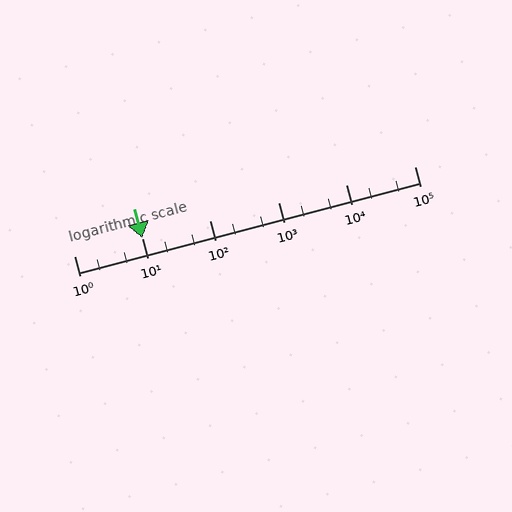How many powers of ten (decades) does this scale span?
The scale spans 5 decades, from 1 to 100000.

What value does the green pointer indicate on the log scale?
The pointer indicates approximately 10.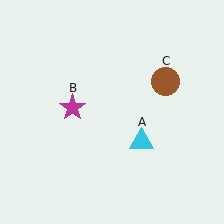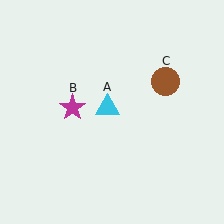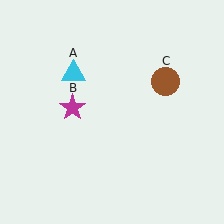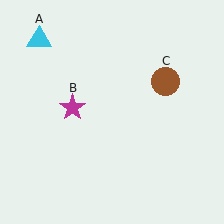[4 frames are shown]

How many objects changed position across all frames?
1 object changed position: cyan triangle (object A).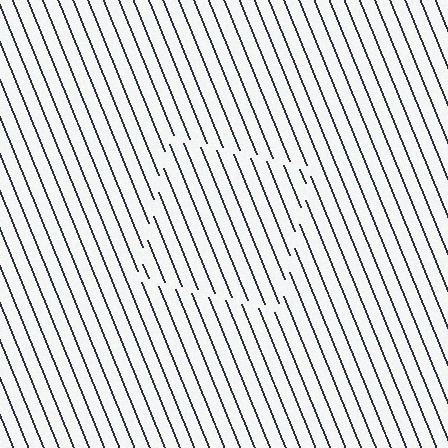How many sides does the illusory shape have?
4 sides — the line-ends trace a square.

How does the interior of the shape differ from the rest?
The interior of the shape contains the same grating, shifted by half a period — the contour is defined by the phase discontinuity where line-ends from the inner and outer gratings abut.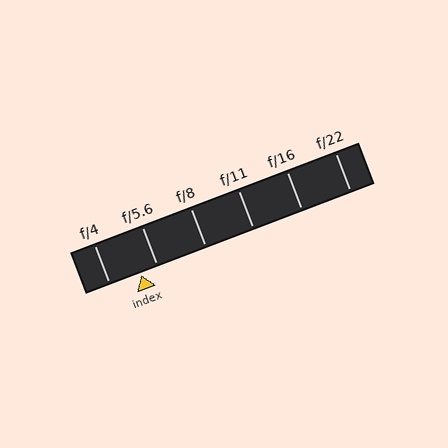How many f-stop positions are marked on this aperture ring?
There are 6 f-stop positions marked.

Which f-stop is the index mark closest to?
The index mark is closest to f/5.6.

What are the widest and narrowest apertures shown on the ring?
The widest aperture shown is f/4 and the narrowest is f/22.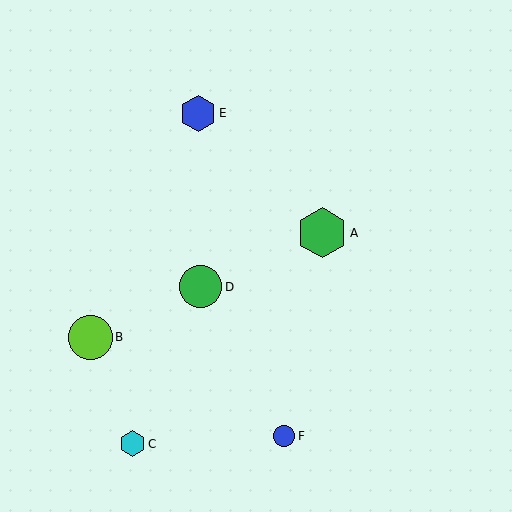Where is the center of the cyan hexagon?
The center of the cyan hexagon is at (133, 444).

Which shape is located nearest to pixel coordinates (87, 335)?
The lime circle (labeled B) at (90, 337) is nearest to that location.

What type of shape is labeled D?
Shape D is a green circle.